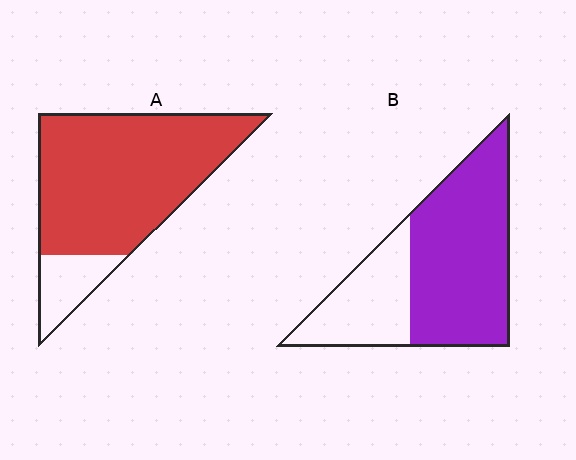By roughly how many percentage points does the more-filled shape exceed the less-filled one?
By roughly 15 percentage points (A over B).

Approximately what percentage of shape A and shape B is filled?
A is approximately 85% and B is approximately 65%.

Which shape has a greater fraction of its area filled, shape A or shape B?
Shape A.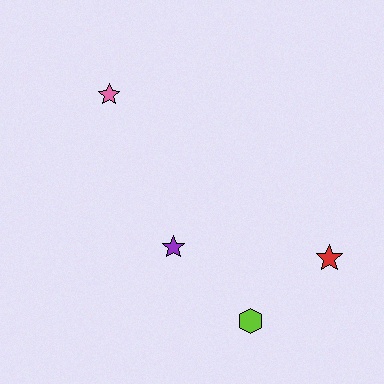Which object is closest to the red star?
The lime hexagon is closest to the red star.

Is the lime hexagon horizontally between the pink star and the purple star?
No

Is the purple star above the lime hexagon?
Yes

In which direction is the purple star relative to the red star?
The purple star is to the left of the red star.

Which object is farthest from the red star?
The pink star is farthest from the red star.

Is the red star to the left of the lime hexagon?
No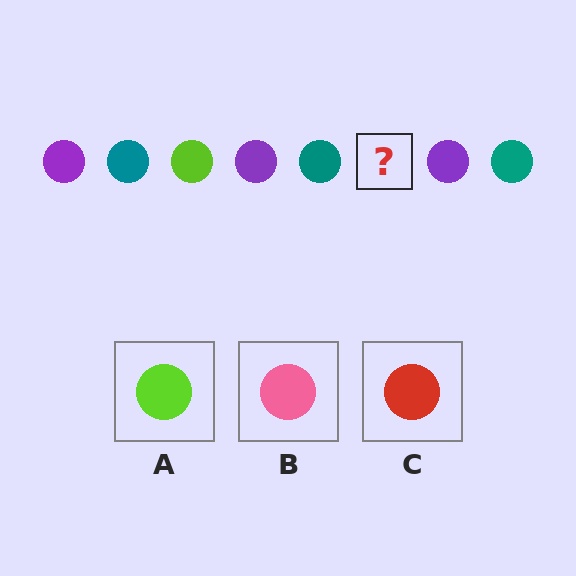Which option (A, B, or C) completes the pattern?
A.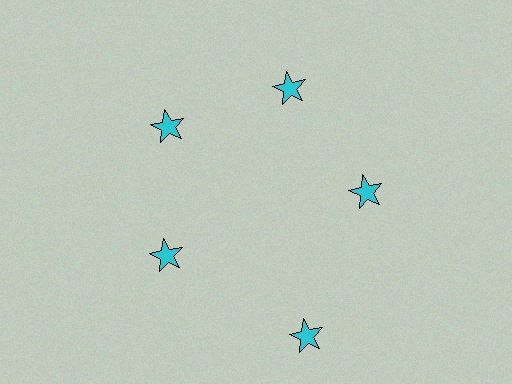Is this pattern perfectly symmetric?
No. The 5 cyan stars are arranged in a ring, but one element near the 5 o'clock position is pushed outward from the center, breaking the 5-fold rotational symmetry.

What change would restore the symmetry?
The symmetry would be restored by moving it inward, back onto the ring so that all 5 stars sit at equal angles and equal distance from the center.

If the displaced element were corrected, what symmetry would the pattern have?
It would have 5-fold rotational symmetry — the pattern would map onto itself every 72 degrees.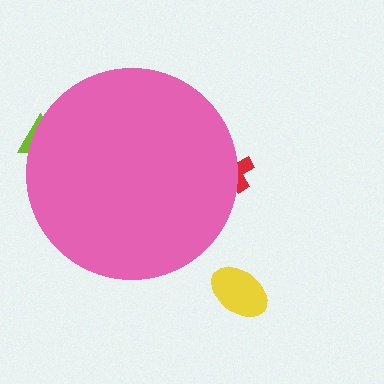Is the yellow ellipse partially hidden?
No, the yellow ellipse is fully visible.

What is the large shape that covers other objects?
A pink circle.